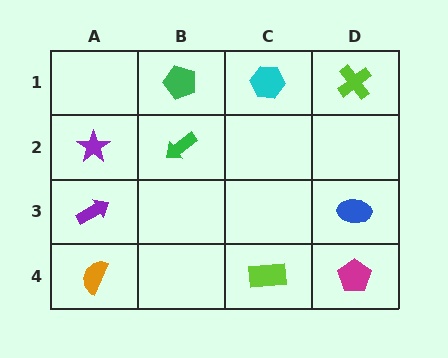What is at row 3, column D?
A blue ellipse.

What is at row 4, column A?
An orange semicircle.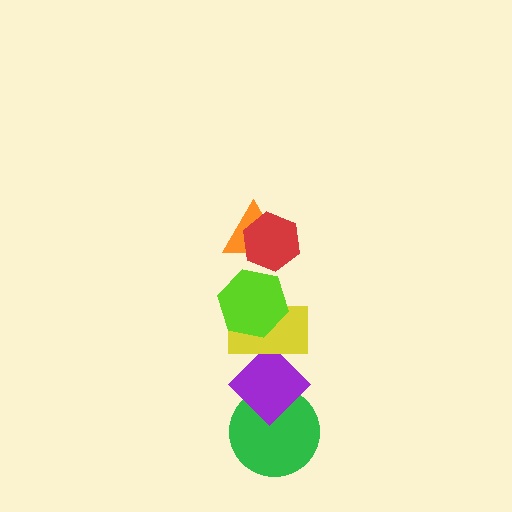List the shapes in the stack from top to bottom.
From top to bottom: the red hexagon, the orange triangle, the lime hexagon, the yellow rectangle, the purple diamond, the green circle.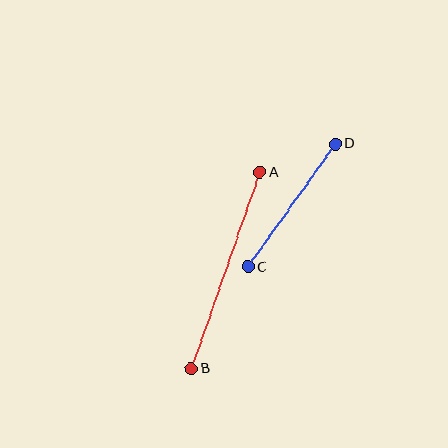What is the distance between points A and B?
The distance is approximately 208 pixels.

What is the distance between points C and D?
The distance is approximately 151 pixels.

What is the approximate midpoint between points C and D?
The midpoint is at approximately (292, 206) pixels.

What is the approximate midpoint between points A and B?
The midpoint is at approximately (226, 270) pixels.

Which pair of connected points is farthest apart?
Points A and B are farthest apart.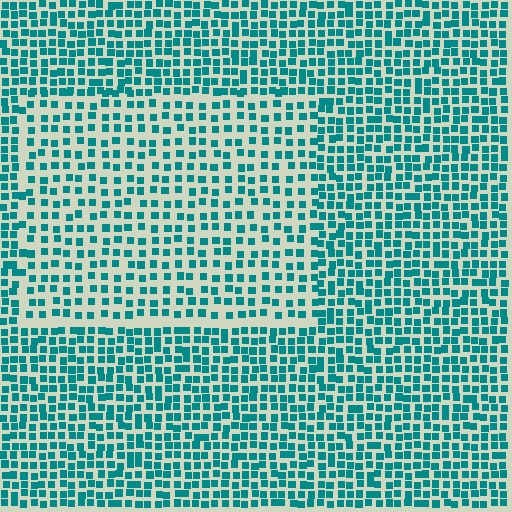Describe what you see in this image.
The image contains small teal elements arranged at two different densities. A rectangle-shaped region is visible where the elements are less densely packed than the surrounding area.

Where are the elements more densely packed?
The elements are more densely packed outside the rectangle boundary.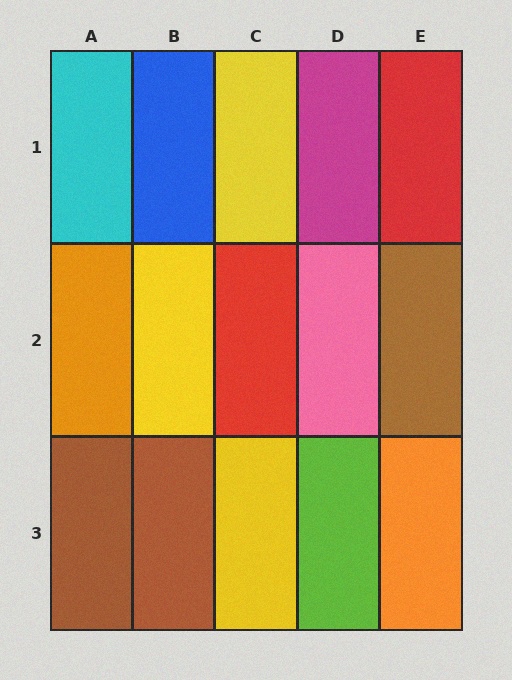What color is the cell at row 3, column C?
Yellow.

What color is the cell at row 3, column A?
Brown.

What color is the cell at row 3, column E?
Orange.